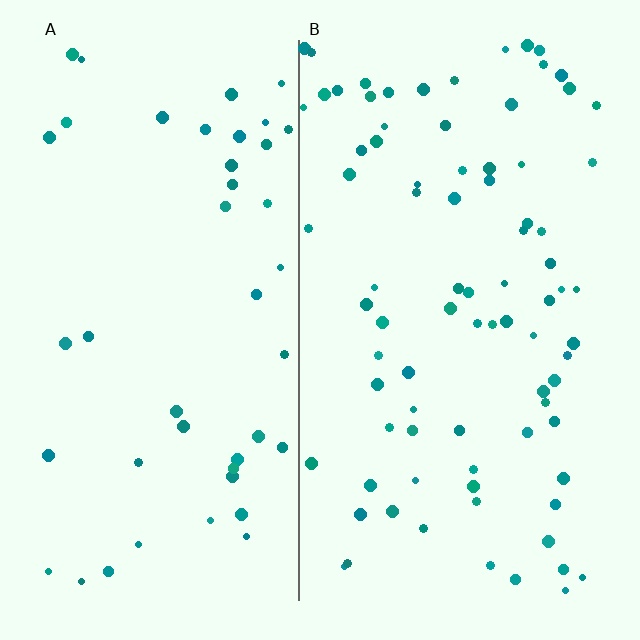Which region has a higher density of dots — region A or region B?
B (the right).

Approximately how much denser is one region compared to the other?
Approximately 1.9× — region B over region A.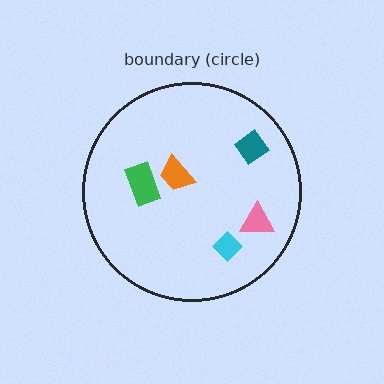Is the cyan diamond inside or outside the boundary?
Inside.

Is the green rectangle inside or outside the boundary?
Inside.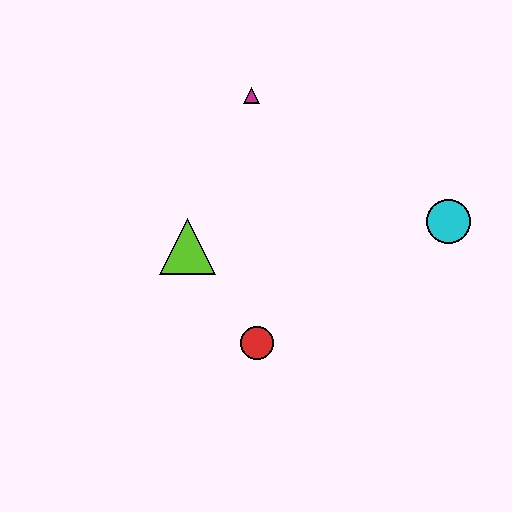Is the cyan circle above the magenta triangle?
No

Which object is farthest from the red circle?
The magenta triangle is farthest from the red circle.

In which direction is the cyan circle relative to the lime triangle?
The cyan circle is to the right of the lime triangle.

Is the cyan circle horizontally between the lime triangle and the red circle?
No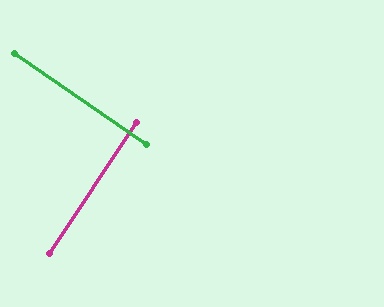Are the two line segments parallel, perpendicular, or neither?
Perpendicular — they meet at approximately 89°.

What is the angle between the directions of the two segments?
Approximately 89 degrees.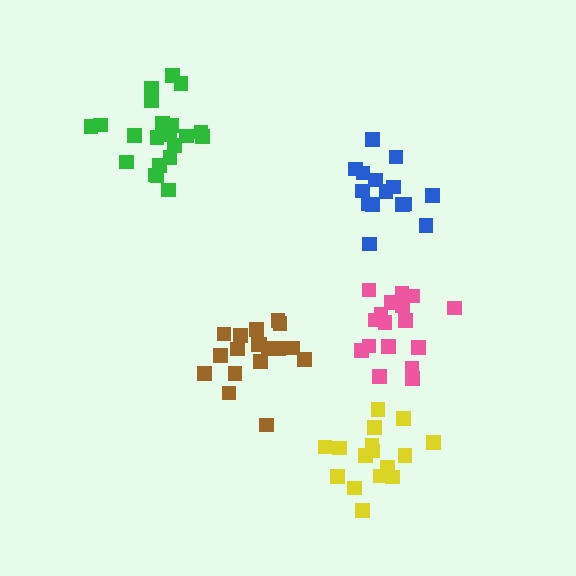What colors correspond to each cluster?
The clusters are colored: yellow, green, brown, pink, blue.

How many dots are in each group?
Group 1: 16 dots, Group 2: 21 dots, Group 3: 18 dots, Group 4: 17 dots, Group 5: 15 dots (87 total).